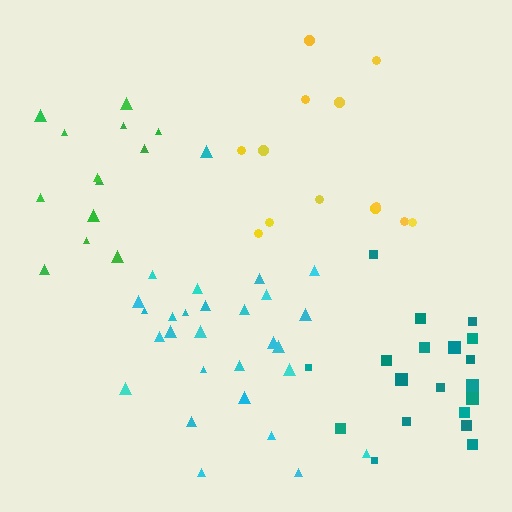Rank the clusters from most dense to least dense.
cyan, teal, yellow, green.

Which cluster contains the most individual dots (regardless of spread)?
Cyan (28).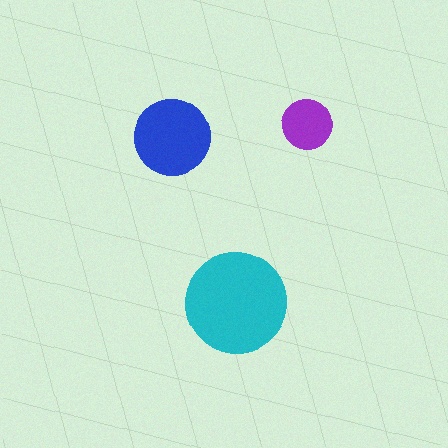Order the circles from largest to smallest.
the cyan one, the blue one, the purple one.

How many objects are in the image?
There are 3 objects in the image.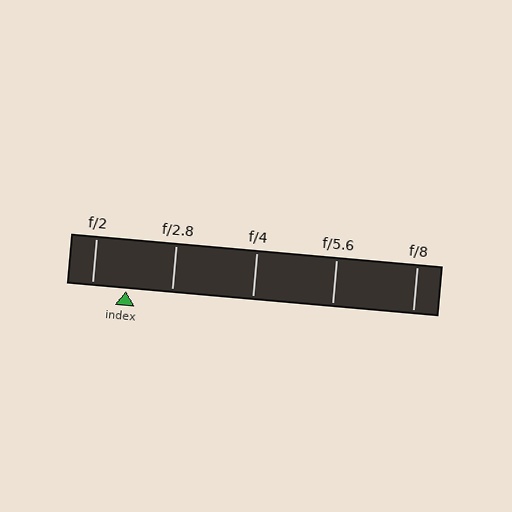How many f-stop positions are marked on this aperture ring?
There are 5 f-stop positions marked.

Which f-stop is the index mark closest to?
The index mark is closest to f/2.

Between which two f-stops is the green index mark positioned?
The index mark is between f/2 and f/2.8.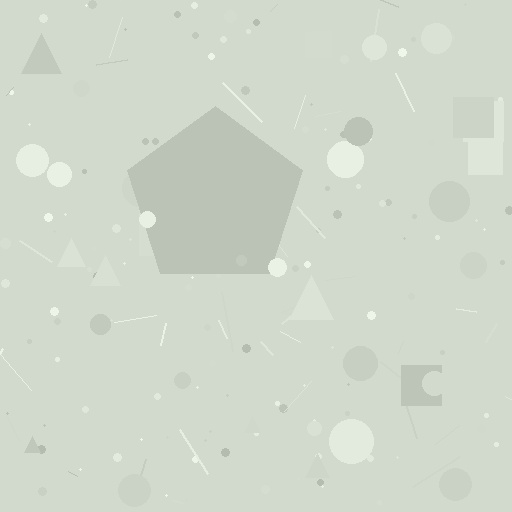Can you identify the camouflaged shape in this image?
The camouflaged shape is a pentagon.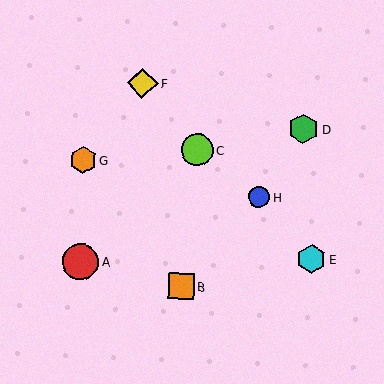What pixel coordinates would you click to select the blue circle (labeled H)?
Click at (259, 197) to select the blue circle H.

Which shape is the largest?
The red circle (labeled A) is the largest.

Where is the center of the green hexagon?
The center of the green hexagon is at (304, 129).